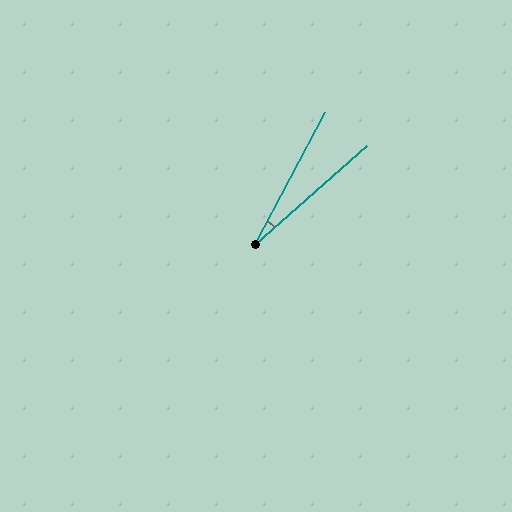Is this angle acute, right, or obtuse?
It is acute.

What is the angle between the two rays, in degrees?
Approximately 21 degrees.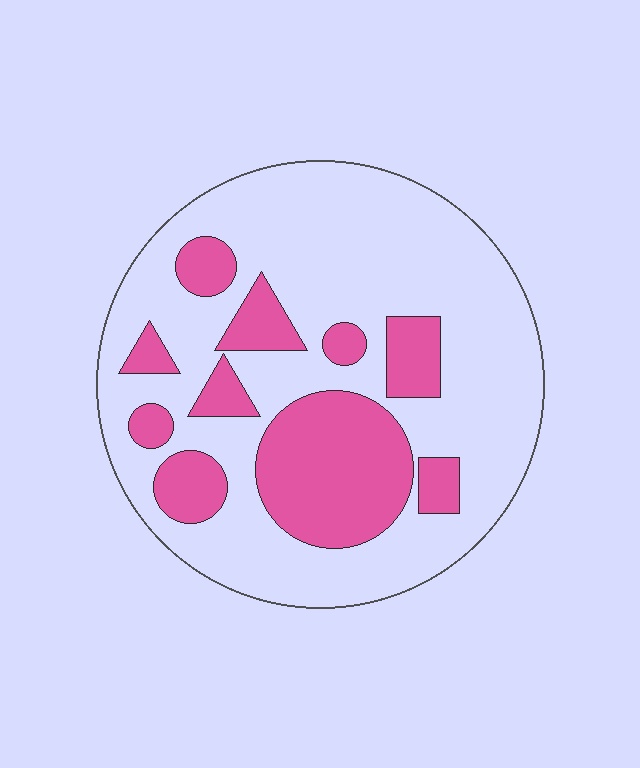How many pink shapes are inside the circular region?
10.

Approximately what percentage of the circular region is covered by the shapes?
Approximately 30%.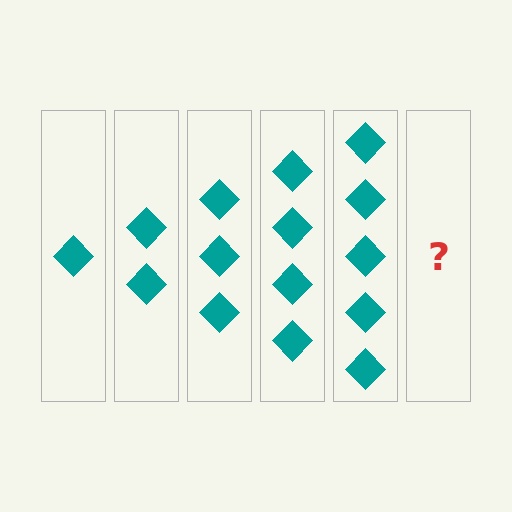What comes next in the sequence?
The next element should be 6 diamonds.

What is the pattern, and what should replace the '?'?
The pattern is that each step adds one more diamond. The '?' should be 6 diamonds.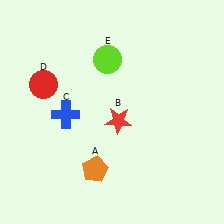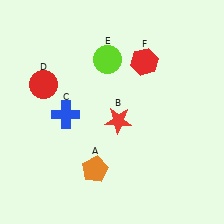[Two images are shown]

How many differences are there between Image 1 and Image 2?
There is 1 difference between the two images.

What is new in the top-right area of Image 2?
A red hexagon (F) was added in the top-right area of Image 2.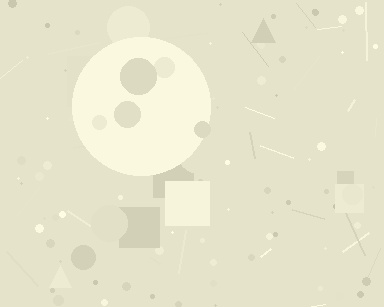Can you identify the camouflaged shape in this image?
The camouflaged shape is a circle.